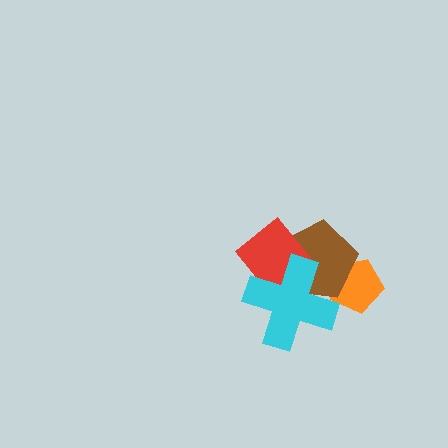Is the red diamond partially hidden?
Yes, it is partially covered by another shape.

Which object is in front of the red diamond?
The cyan cross is in front of the red diamond.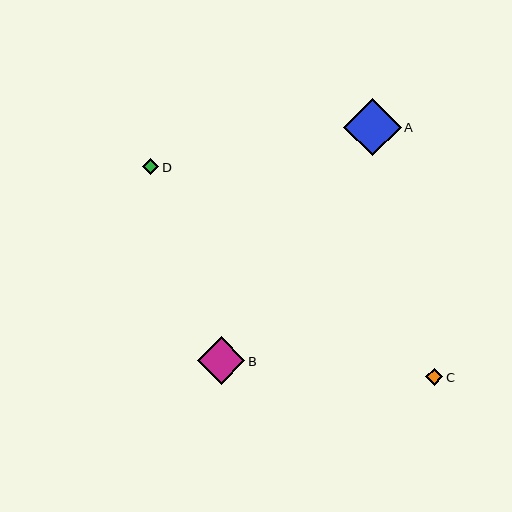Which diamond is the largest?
Diamond A is the largest with a size of approximately 57 pixels.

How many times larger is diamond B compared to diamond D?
Diamond B is approximately 3.0 times the size of diamond D.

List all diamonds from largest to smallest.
From largest to smallest: A, B, C, D.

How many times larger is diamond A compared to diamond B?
Diamond A is approximately 1.2 times the size of diamond B.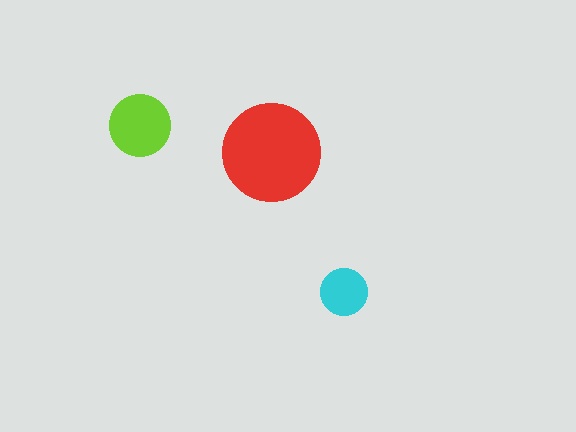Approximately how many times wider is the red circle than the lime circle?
About 1.5 times wider.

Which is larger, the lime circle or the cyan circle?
The lime one.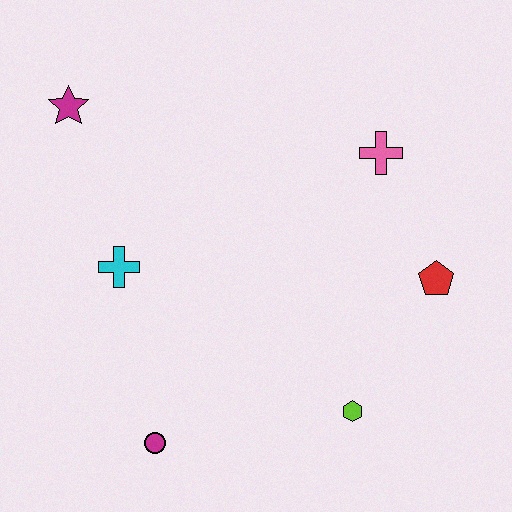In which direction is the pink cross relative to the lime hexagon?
The pink cross is above the lime hexagon.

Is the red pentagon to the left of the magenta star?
No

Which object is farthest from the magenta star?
The lime hexagon is farthest from the magenta star.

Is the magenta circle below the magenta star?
Yes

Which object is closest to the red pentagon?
The pink cross is closest to the red pentagon.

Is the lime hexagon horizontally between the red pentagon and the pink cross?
No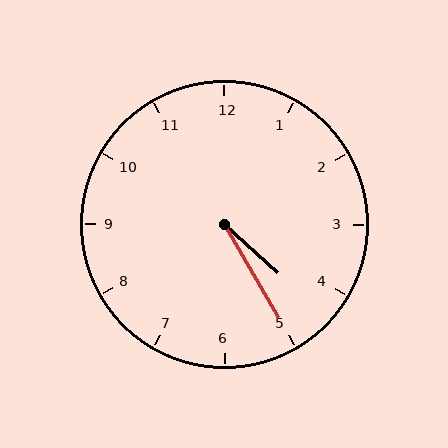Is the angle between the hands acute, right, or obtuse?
It is acute.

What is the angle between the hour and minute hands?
Approximately 18 degrees.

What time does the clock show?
4:25.